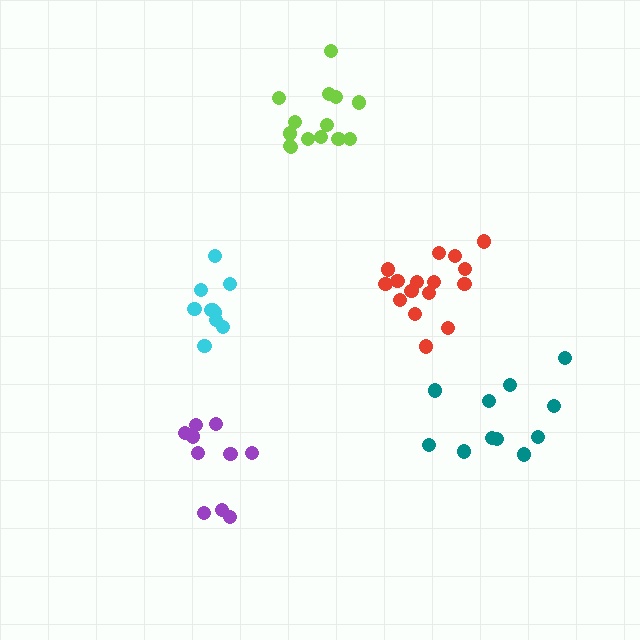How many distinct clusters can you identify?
There are 5 distinct clusters.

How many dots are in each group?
Group 1: 10 dots, Group 2: 10 dots, Group 3: 16 dots, Group 4: 14 dots, Group 5: 11 dots (61 total).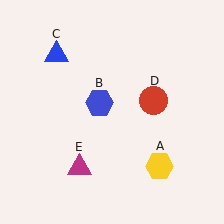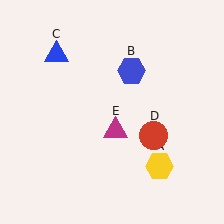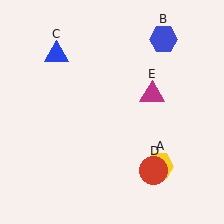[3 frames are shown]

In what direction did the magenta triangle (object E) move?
The magenta triangle (object E) moved up and to the right.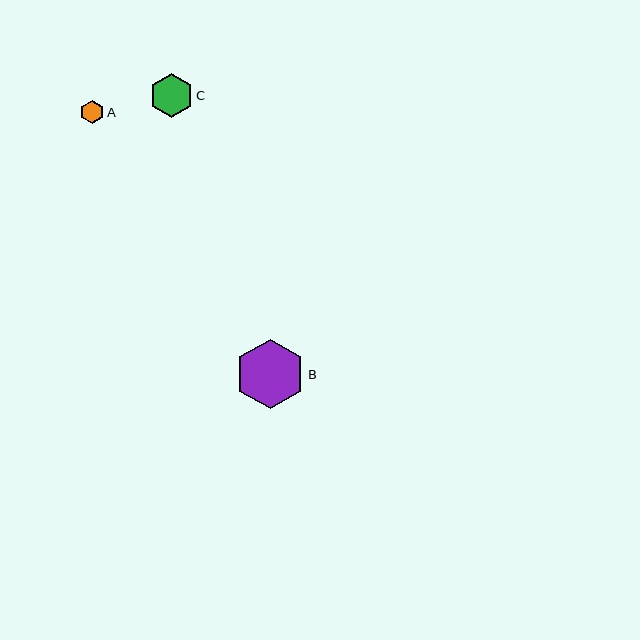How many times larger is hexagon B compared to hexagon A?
Hexagon B is approximately 3.0 times the size of hexagon A.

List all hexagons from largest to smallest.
From largest to smallest: B, C, A.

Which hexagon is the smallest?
Hexagon A is the smallest with a size of approximately 23 pixels.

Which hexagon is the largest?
Hexagon B is the largest with a size of approximately 70 pixels.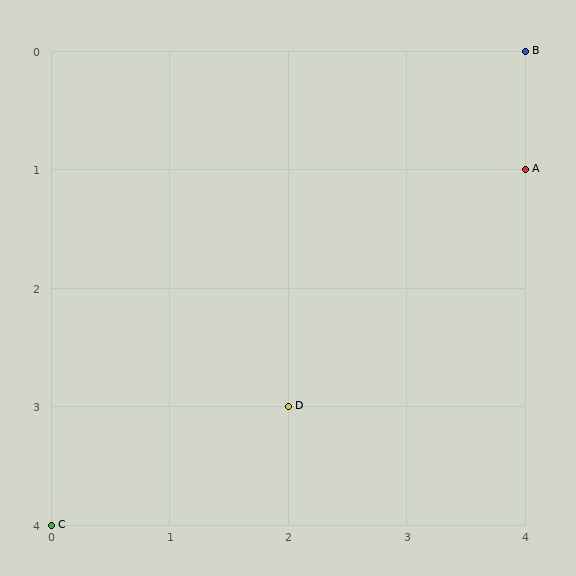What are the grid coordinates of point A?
Point A is at grid coordinates (4, 1).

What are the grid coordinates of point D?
Point D is at grid coordinates (2, 3).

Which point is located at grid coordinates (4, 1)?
Point A is at (4, 1).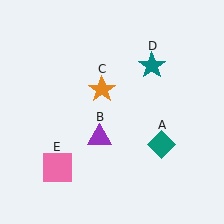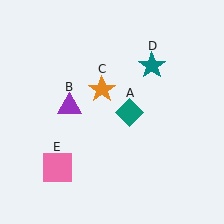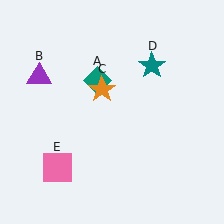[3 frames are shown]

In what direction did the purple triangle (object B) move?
The purple triangle (object B) moved up and to the left.